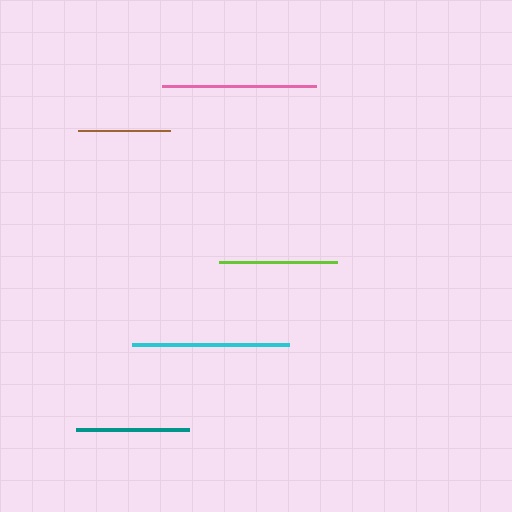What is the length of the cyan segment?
The cyan segment is approximately 157 pixels long.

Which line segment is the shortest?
The brown line is the shortest at approximately 92 pixels.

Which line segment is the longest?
The cyan line is the longest at approximately 157 pixels.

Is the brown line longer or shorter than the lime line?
The lime line is longer than the brown line.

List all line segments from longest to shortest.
From longest to shortest: cyan, pink, lime, teal, brown.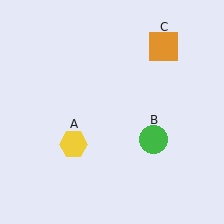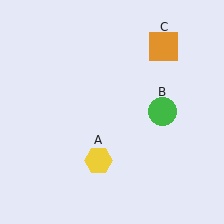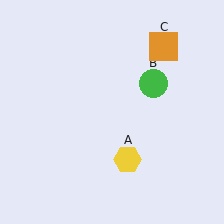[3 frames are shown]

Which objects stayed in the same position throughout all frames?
Orange square (object C) remained stationary.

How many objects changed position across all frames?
2 objects changed position: yellow hexagon (object A), green circle (object B).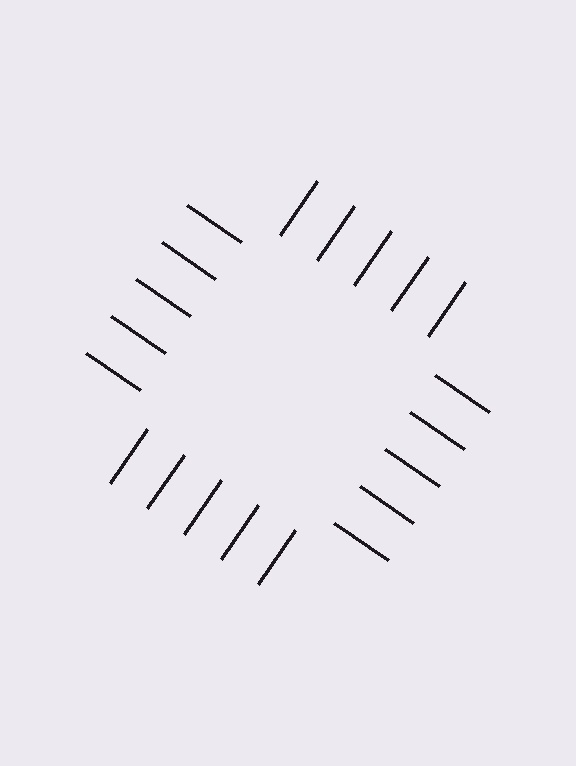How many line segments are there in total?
20 — 5 along each of the 4 edges.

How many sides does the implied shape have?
4 sides — the line-ends trace a square.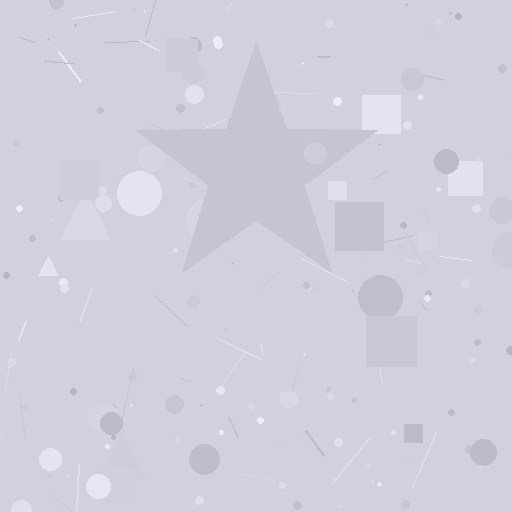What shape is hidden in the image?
A star is hidden in the image.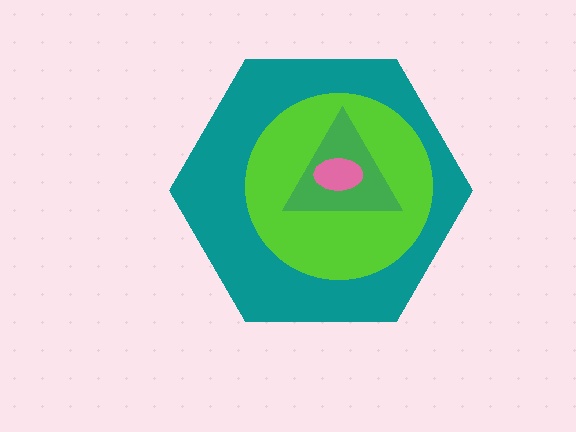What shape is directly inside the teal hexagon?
The lime circle.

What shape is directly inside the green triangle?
The pink ellipse.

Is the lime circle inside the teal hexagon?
Yes.